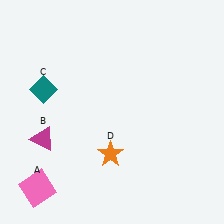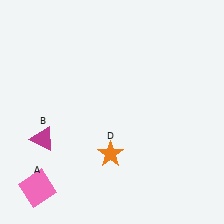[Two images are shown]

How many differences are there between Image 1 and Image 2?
There is 1 difference between the two images.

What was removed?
The teal diamond (C) was removed in Image 2.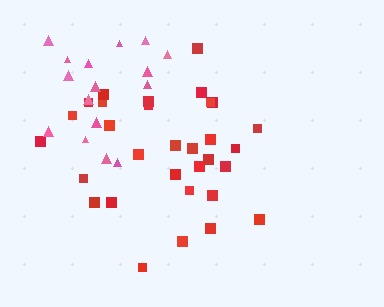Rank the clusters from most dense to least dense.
pink, red.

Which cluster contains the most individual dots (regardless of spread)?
Red (31).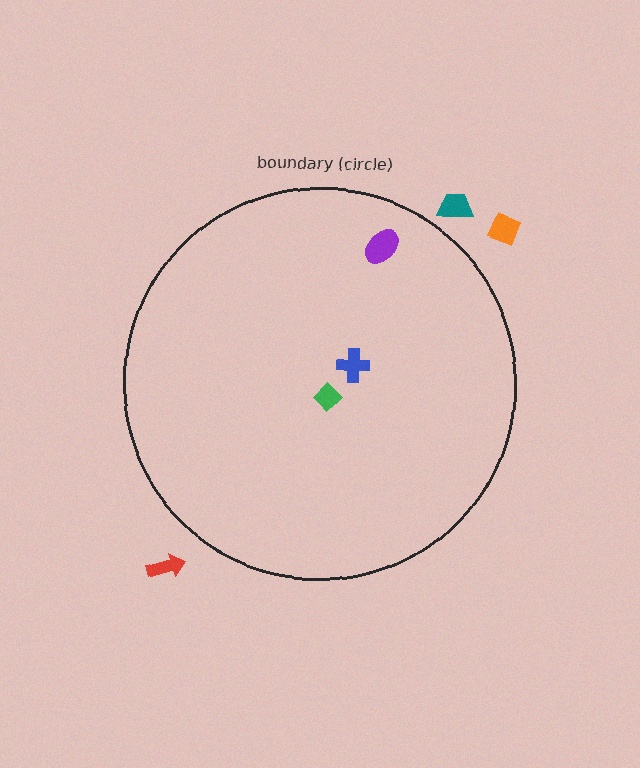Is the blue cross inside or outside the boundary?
Inside.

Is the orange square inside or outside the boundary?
Outside.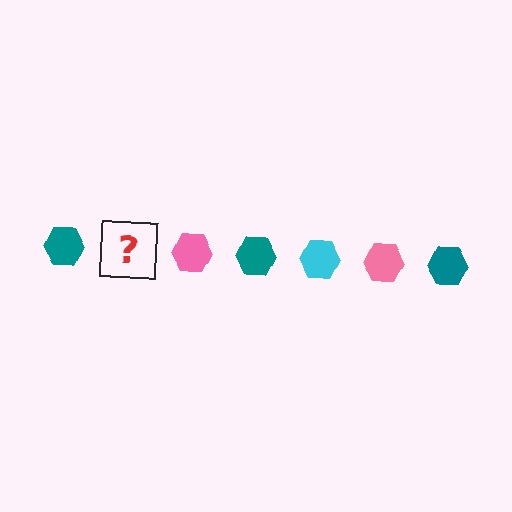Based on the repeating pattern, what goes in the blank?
The blank should be a cyan hexagon.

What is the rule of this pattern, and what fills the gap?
The rule is that the pattern cycles through teal, cyan, pink hexagons. The gap should be filled with a cyan hexagon.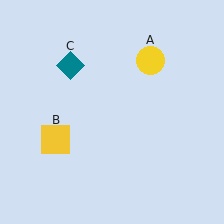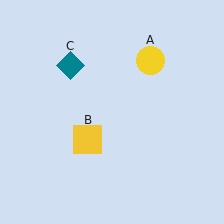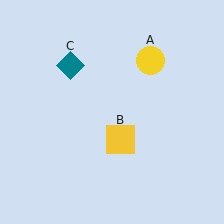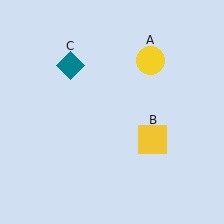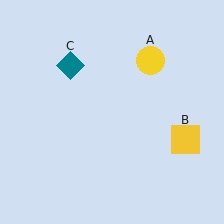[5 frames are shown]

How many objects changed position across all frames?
1 object changed position: yellow square (object B).